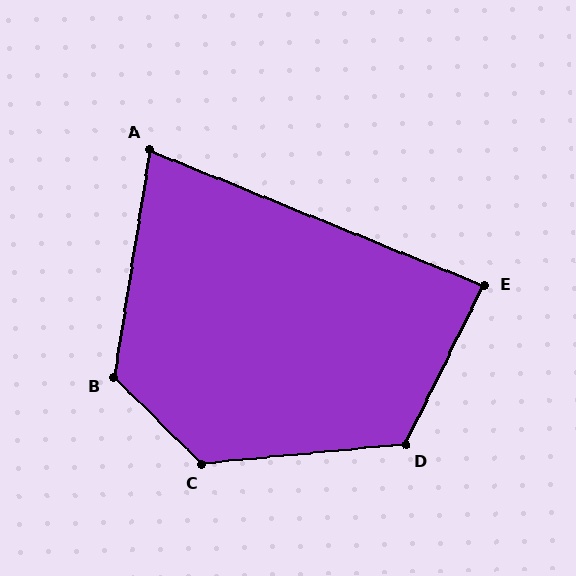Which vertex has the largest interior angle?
C, at approximately 130 degrees.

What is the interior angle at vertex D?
Approximately 122 degrees (obtuse).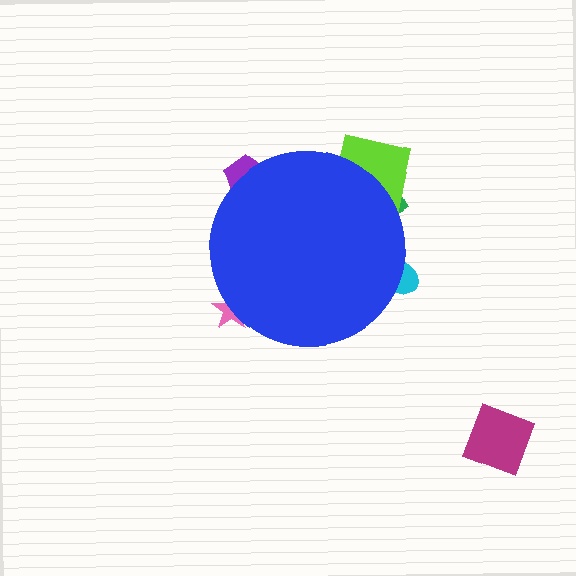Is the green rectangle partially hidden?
Yes, the green rectangle is partially hidden behind the blue circle.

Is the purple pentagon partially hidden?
Yes, the purple pentagon is partially hidden behind the blue circle.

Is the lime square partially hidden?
Yes, the lime square is partially hidden behind the blue circle.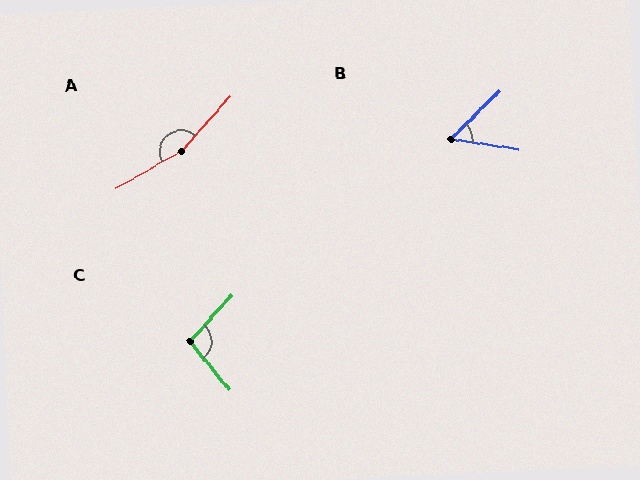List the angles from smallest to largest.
B (53°), C (97°), A (161°).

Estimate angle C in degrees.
Approximately 97 degrees.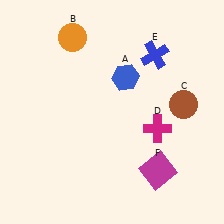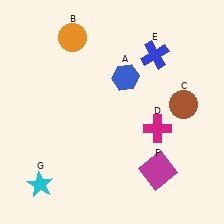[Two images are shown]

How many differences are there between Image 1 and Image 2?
There is 1 difference between the two images.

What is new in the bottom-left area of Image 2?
A cyan star (G) was added in the bottom-left area of Image 2.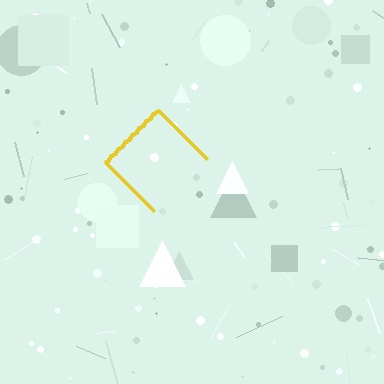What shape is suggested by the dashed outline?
The dashed outline suggests a diamond.